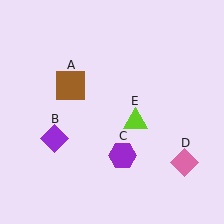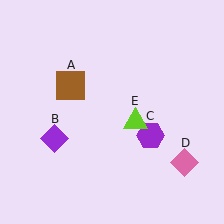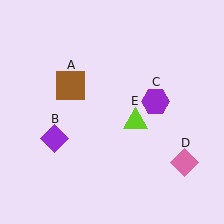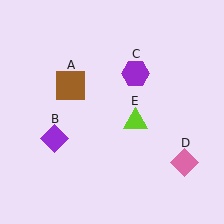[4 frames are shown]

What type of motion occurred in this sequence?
The purple hexagon (object C) rotated counterclockwise around the center of the scene.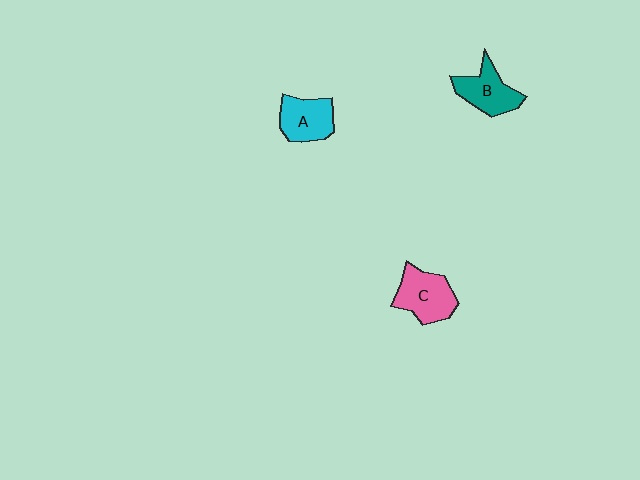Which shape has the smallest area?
Shape A (cyan).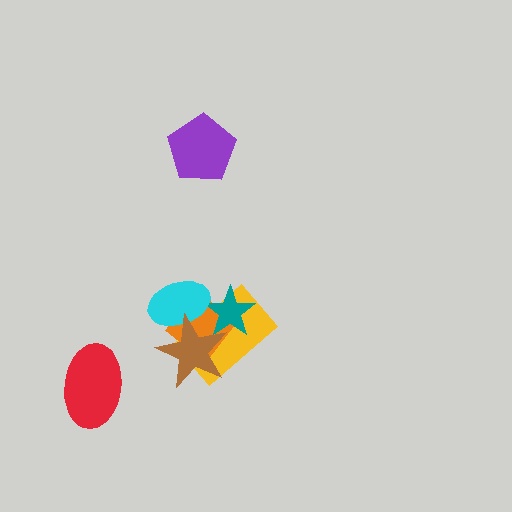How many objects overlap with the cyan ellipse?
4 objects overlap with the cyan ellipse.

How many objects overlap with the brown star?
4 objects overlap with the brown star.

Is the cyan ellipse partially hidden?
Yes, it is partially covered by another shape.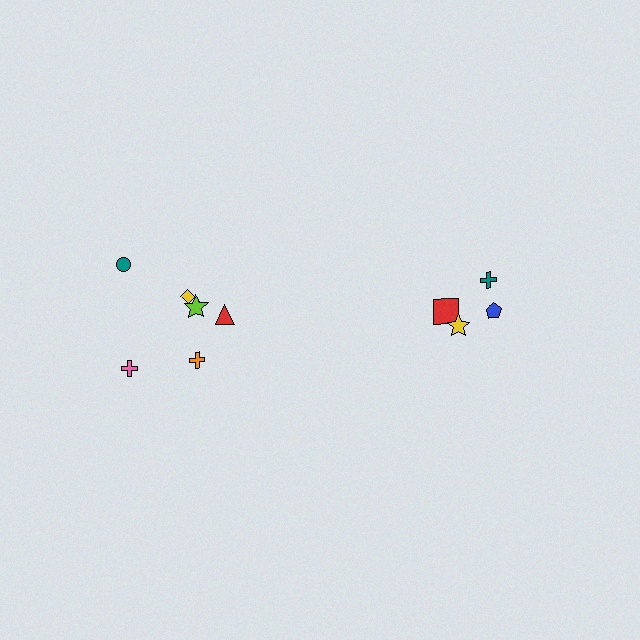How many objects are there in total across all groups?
There are 10 objects.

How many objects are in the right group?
There are 4 objects.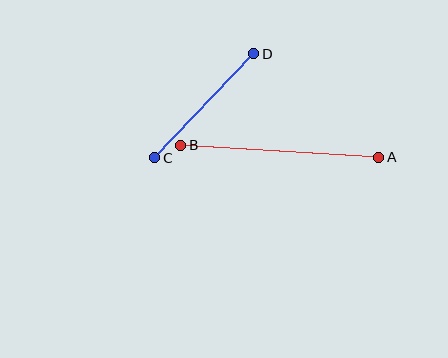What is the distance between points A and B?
The distance is approximately 198 pixels.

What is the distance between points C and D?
The distance is approximately 143 pixels.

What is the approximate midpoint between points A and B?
The midpoint is at approximately (280, 151) pixels.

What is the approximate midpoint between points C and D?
The midpoint is at approximately (204, 106) pixels.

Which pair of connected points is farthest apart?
Points A and B are farthest apart.